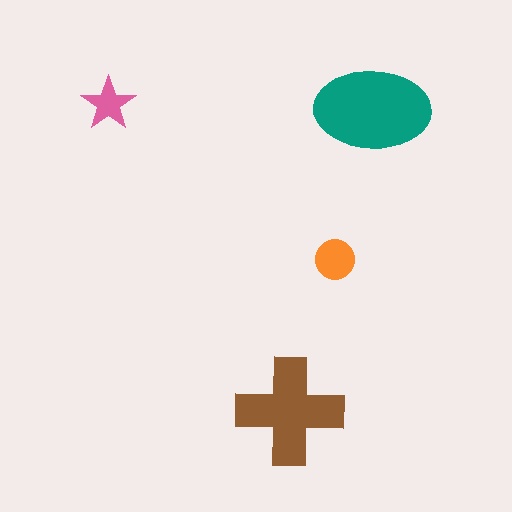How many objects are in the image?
There are 4 objects in the image.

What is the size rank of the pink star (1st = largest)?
4th.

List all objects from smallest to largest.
The pink star, the orange circle, the brown cross, the teal ellipse.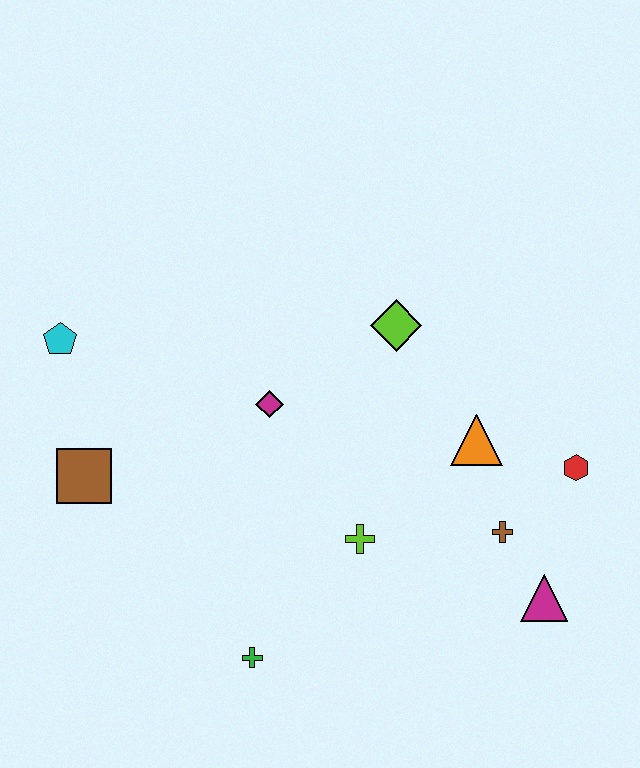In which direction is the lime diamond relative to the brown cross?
The lime diamond is above the brown cross.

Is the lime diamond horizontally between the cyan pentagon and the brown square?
No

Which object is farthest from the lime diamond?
The green cross is farthest from the lime diamond.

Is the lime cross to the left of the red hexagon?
Yes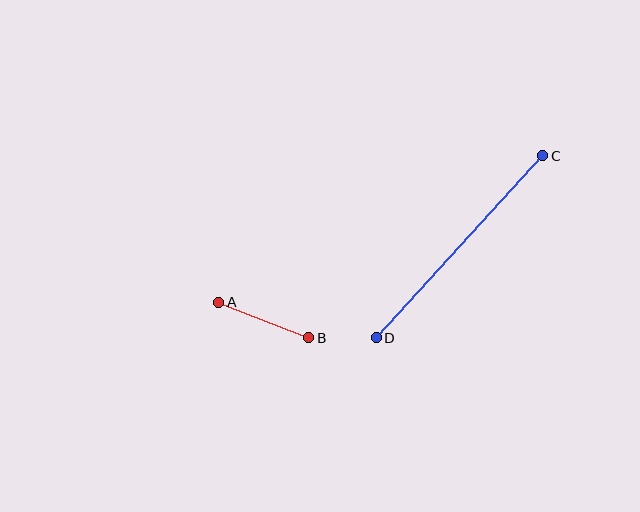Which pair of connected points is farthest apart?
Points C and D are farthest apart.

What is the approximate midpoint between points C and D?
The midpoint is at approximately (459, 247) pixels.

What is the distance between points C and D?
The distance is approximately 247 pixels.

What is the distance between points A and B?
The distance is approximately 97 pixels.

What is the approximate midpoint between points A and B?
The midpoint is at approximately (264, 320) pixels.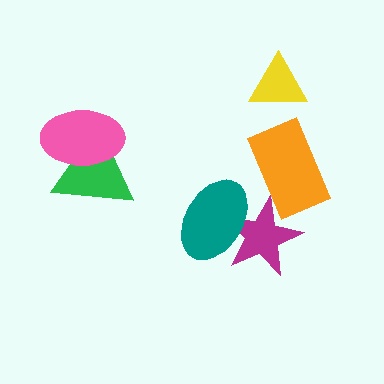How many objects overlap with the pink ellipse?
1 object overlaps with the pink ellipse.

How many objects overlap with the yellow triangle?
0 objects overlap with the yellow triangle.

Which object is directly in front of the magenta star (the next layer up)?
The teal ellipse is directly in front of the magenta star.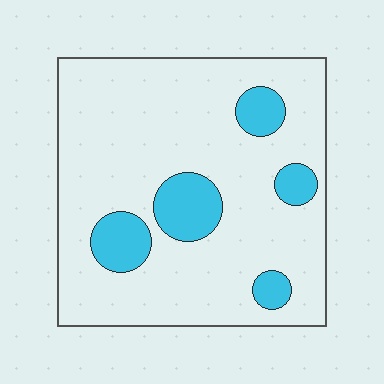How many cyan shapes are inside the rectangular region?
5.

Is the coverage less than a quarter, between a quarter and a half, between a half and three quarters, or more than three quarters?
Less than a quarter.